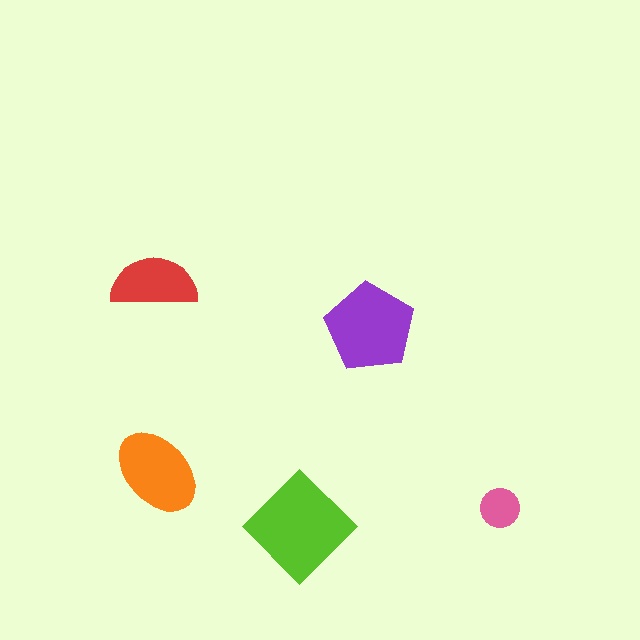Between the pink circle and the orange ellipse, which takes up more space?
The orange ellipse.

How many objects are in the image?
There are 5 objects in the image.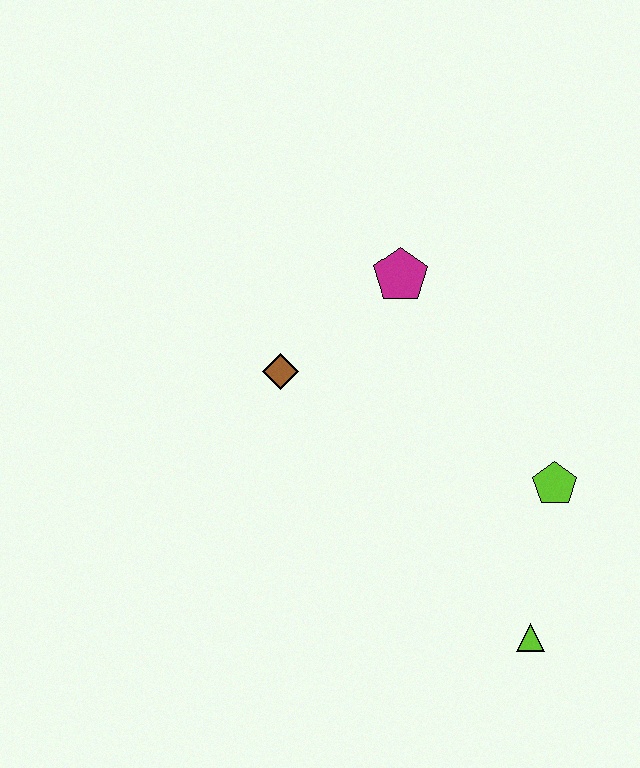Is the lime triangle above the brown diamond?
No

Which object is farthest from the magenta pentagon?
The lime triangle is farthest from the magenta pentagon.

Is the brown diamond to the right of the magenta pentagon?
No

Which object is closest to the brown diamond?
The magenta pentagon is closest to the brown diamond.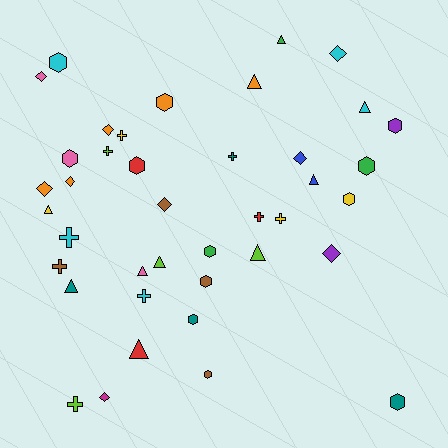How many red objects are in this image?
There are 3 red objects.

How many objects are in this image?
There are 40 objects.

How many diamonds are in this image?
There are 9 diamonds.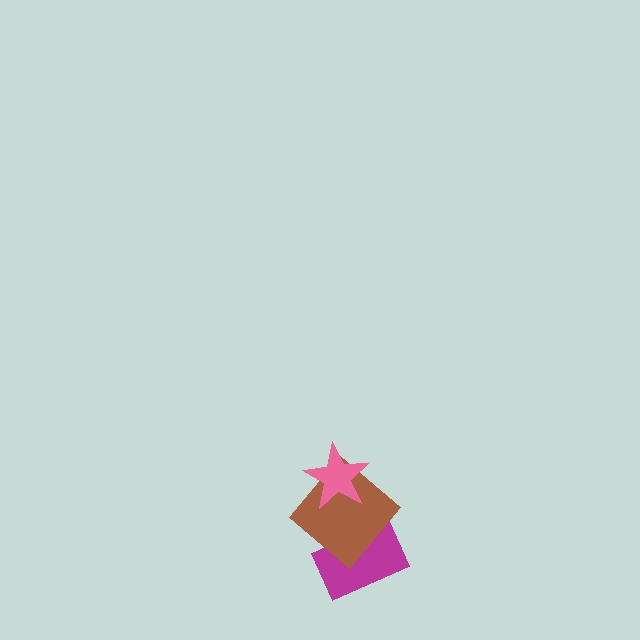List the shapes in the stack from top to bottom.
From top to bottom: the pink star, the brown diamond, the magenta rectangle.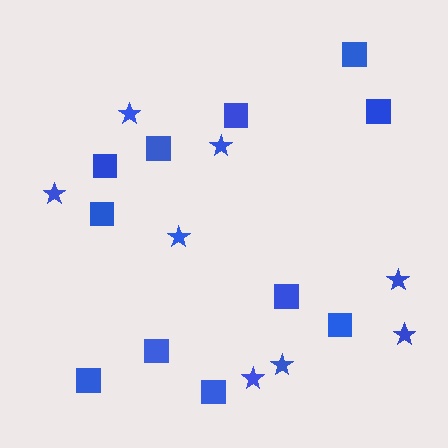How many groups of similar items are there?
There are 2 groups: one group of squares (11) and one group of stars (8).